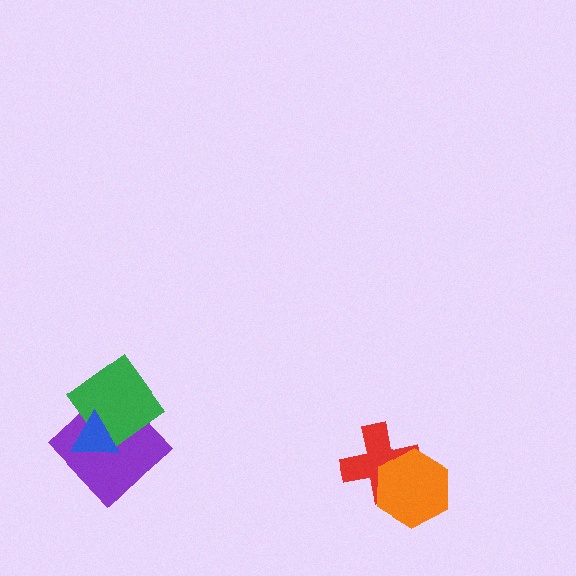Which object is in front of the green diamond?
The blue triangle is in front of the green diamond.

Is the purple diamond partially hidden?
Yes, it is partially covered by another shape.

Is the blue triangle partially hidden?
No, no other shape covers it.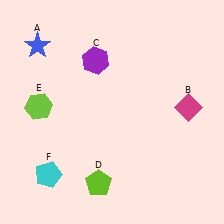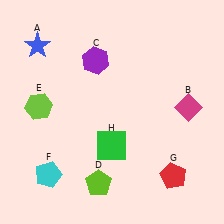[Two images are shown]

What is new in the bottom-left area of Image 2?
A green square (H) was added in the bottom-left area of Image 2.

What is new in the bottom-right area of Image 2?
A red pentagon (G) was added in the bottom-right area of Image 2.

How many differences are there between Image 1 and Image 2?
There are 2 differences between the two images.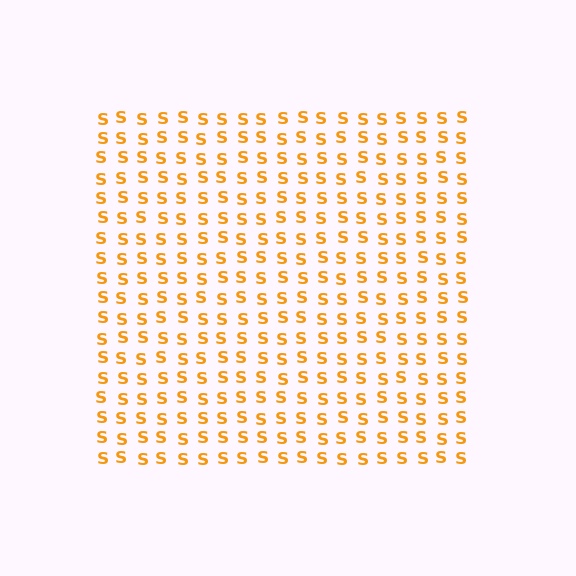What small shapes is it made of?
It is made of small letter S's.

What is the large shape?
The large shape is a square.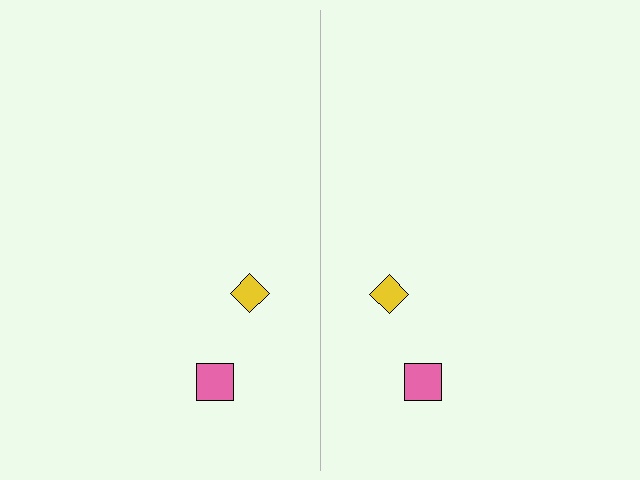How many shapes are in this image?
There are 4 shapes in this image.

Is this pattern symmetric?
Yes, this pattern has bilateral (reflection) symmetry.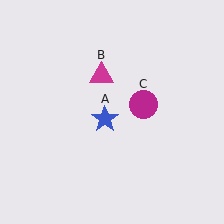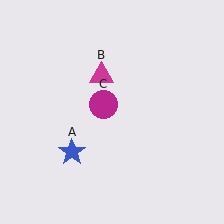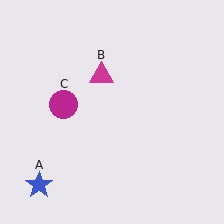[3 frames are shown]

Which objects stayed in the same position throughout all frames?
Magenta triangle (object B) remained stationary.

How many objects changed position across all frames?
2 objects changed position: blue star (object A), magenta circle (object C).